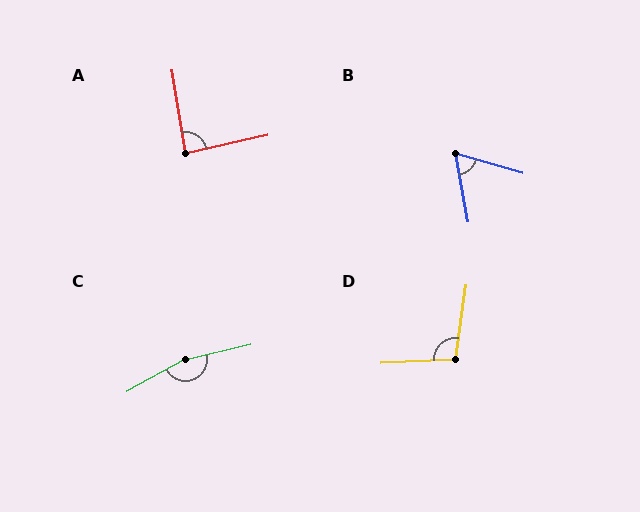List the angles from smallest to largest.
B (64°), A (86°), D (101°), C (164°).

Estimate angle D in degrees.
Approximately 101 degrees.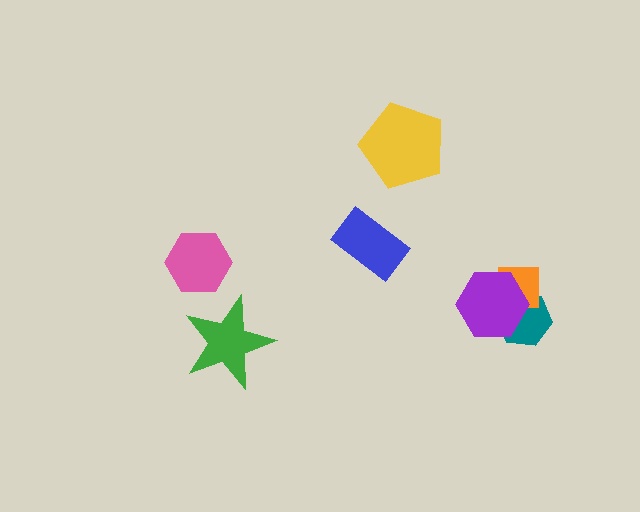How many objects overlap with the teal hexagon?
2 objects overlap with the teal hexagon.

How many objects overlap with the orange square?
2 objects overlap with the orange square.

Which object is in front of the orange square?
The purple hexagon is in front of the orange square.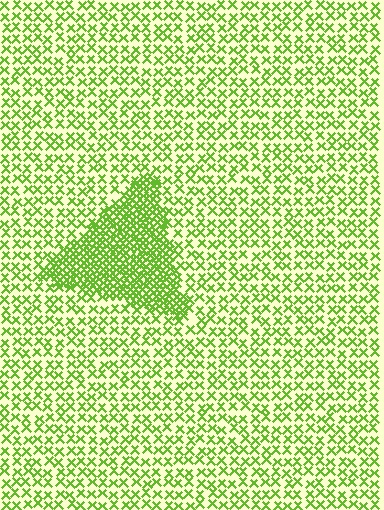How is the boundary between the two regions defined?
The boundary is defined by a change in element density (approximately 2.7x ratio). All elements are the same color, size, and shape.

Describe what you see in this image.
The image contains small lime elements arranged at two different densities. A triangle-shaped region is visible where the elements are more densely packed than the surrounding area.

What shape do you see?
I see a triangle.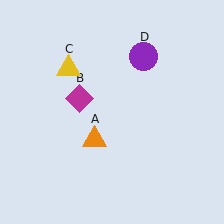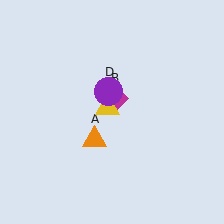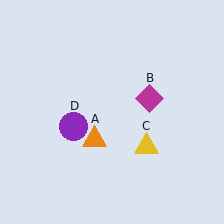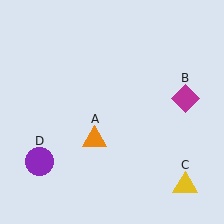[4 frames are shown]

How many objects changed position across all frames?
3 objects changed position: magenta diamond (object B), yellow triangle (object C), purple circle (object D).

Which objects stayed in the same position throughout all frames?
Orange triangle (object A) remained stationary.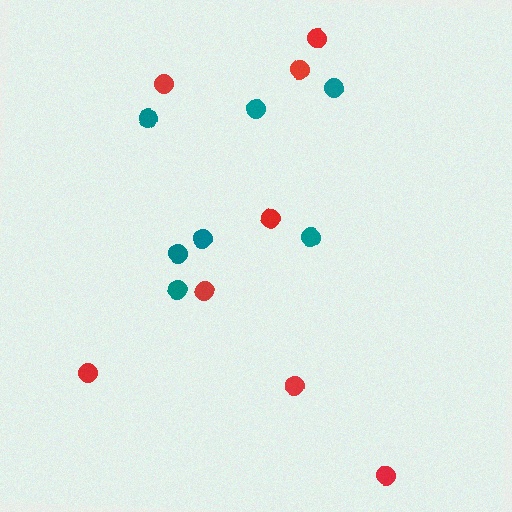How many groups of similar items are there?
There are 2 groups: one group of teal circles (7) and one group of red circles (8).